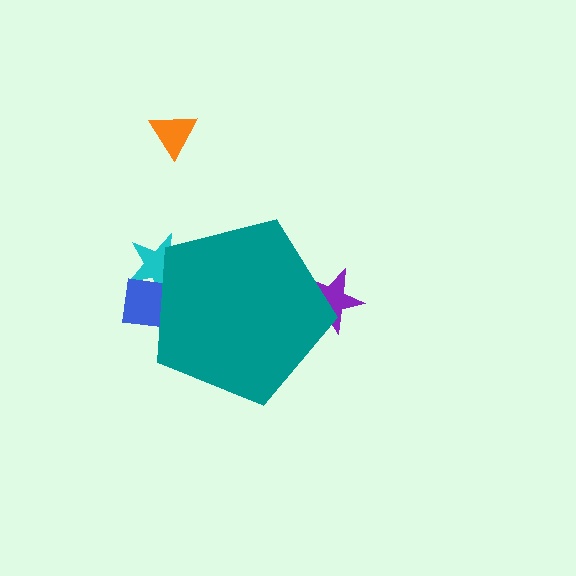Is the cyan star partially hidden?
Yes, the cyan star is partially hidden behind the teal pentagon.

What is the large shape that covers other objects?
A teal pentagon.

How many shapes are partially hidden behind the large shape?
3 shapes are partially hidden.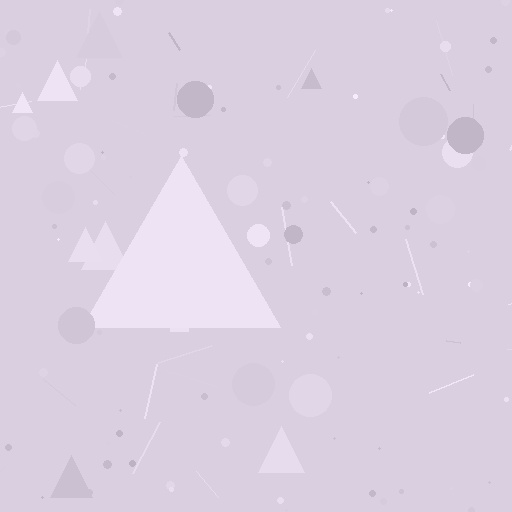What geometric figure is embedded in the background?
A triangle is embedded in the background.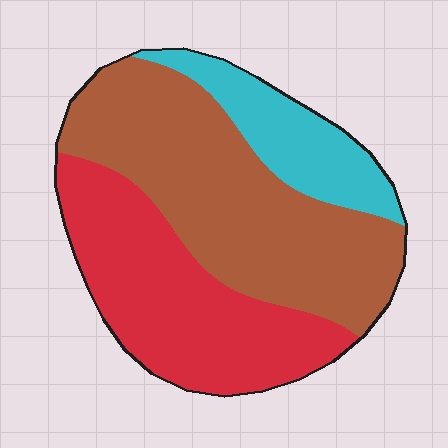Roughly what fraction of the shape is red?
Red covers about 35% of the shape.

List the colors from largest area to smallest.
From largest to smallest: brown, red, cyan.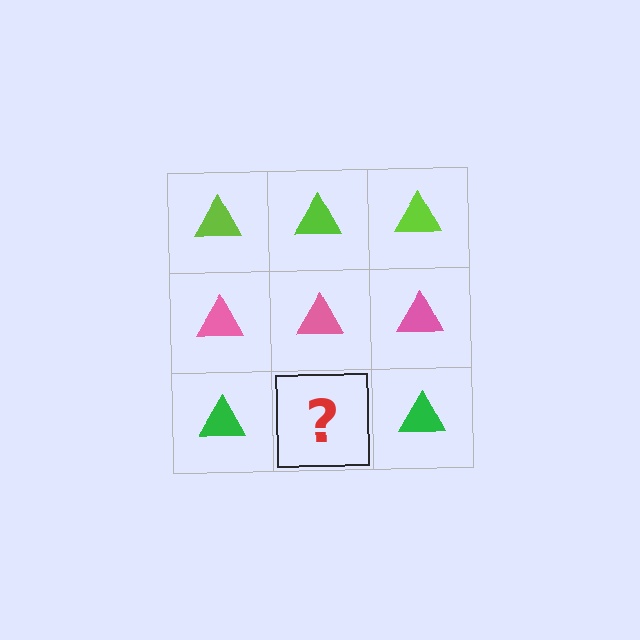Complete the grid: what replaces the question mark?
The question mark should be replaced with a green triangle.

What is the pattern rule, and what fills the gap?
The rule is that each row has a consistent color. The gap should be filled with a green triangle.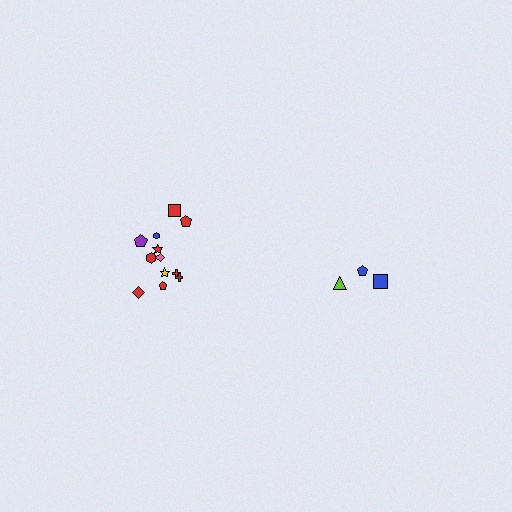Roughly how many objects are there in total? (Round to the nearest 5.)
Roughly 15 objects in total.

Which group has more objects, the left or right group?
The left group.